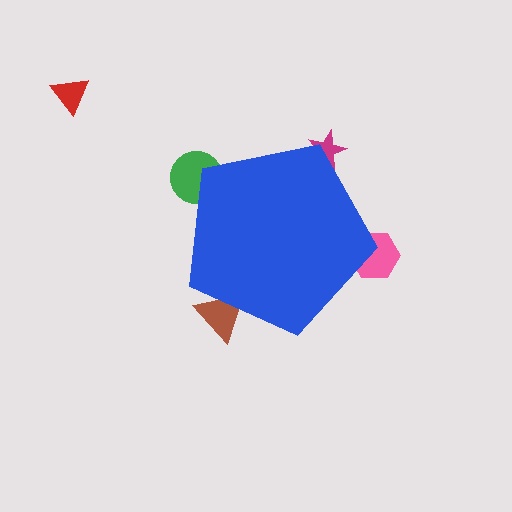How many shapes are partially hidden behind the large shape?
4 shapes are partially hidden.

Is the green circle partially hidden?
Yes, the green circle is partially hidden behind the blue pentagon.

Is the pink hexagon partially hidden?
Yes, the pink hexagon is partially hidden behind the blue pentagon.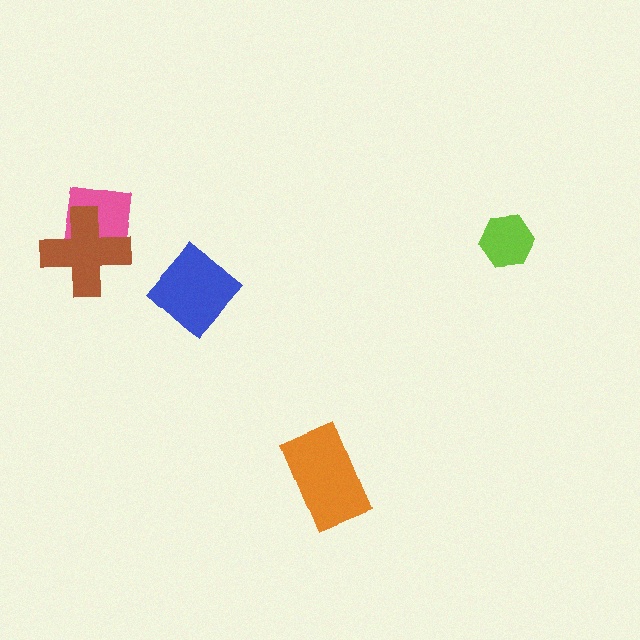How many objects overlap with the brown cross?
1 object overlaps with the brown cross.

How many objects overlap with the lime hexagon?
0 objects overlap with the lime hexagon.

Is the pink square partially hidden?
Yes, it is partially covered by another shape.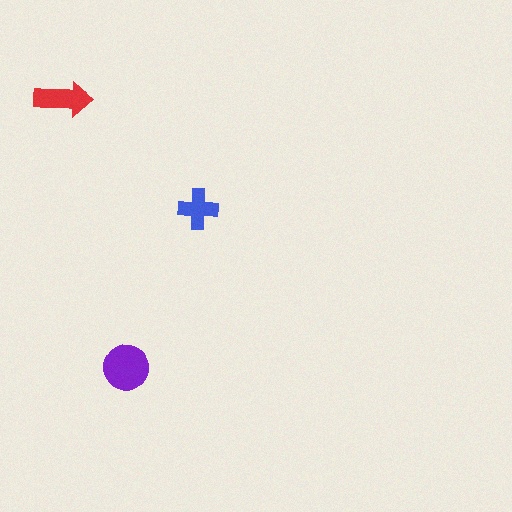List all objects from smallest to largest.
The blue cross, the red arrow, the purple circle.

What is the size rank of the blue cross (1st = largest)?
3rd.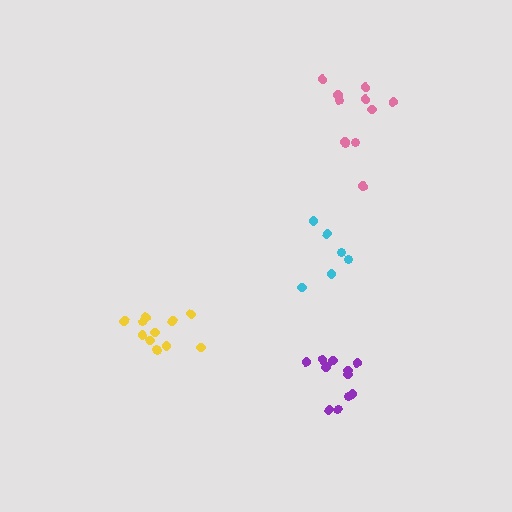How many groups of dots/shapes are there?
There are 4 groups.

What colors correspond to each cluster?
The clusters are colored: pink, yellow, cyan, purple.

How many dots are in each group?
Group 1: 11 dots, Group 2: 12 dots, Group 3: 6 dots, Group 4: 11 dots (40 total).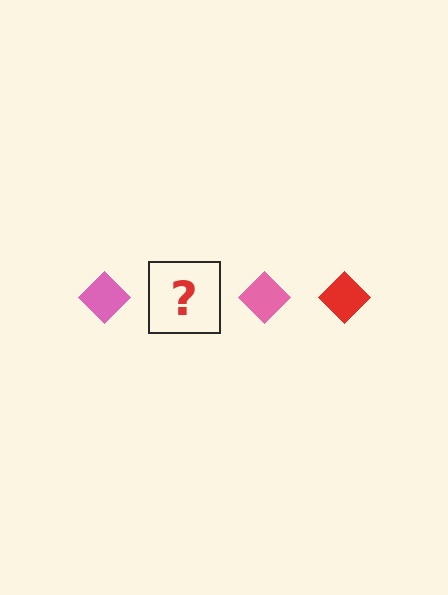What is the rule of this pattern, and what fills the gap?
The rule is that the pattern cycles through pink, red diamonds. The gap should be filled with a red diamond.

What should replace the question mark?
The question mark should be replaced with a red diamond.